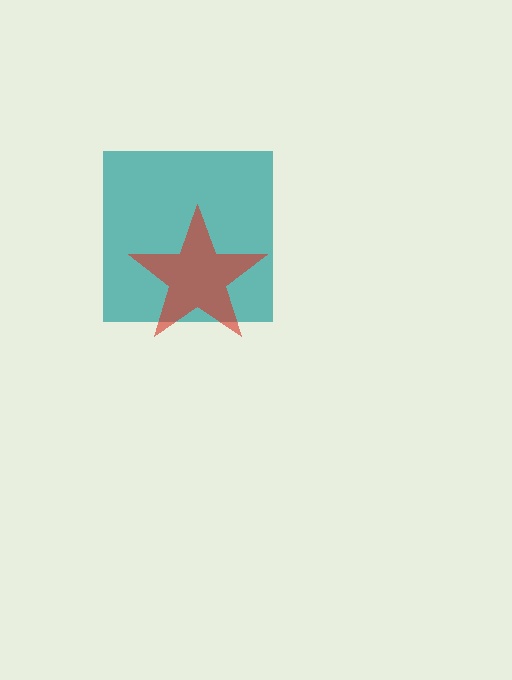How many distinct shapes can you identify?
There are 2 distinct shapes: a teal square, a red star.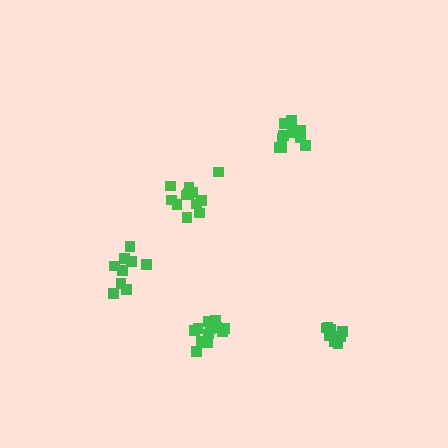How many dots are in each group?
Group 1: 13 dots, Group 2: 11 dots, Group 3: 9 dots, Group 4: 8 dots, Group 5: 13 dots (54 total).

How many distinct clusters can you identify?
There are 5 distinct clusters.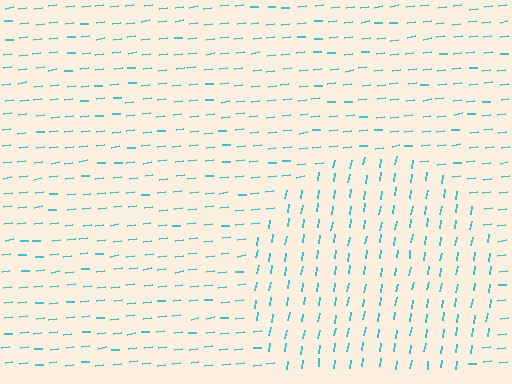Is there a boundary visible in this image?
Yes, there is a texture boundary formed by a change in line orientation.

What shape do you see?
I see a circle.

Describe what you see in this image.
The image is filled with small cyan line segments. A circle region in the image has lines oriented differently from the surrounding lines, creating a visible texture boundary.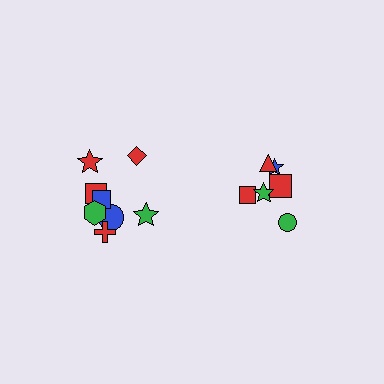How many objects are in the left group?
There are 8 objects.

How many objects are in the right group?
There are 6 objects.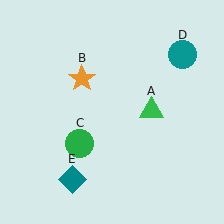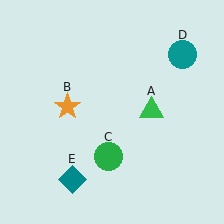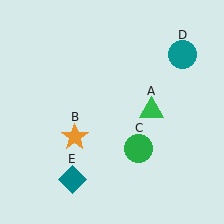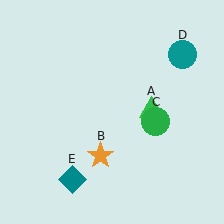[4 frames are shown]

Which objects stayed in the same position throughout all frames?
Green triangle (object A) and teal circle (object D) and teal diamond (object E) remained stationary.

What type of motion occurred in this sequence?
The orange star (object B), green circle (object C) rotated counterclockwise around the center of the scene.